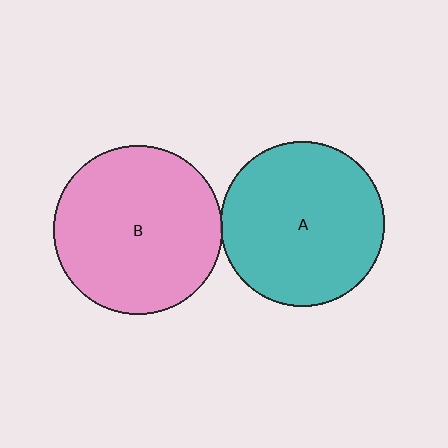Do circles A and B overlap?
Yes.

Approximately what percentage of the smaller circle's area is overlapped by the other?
Approximately 5%.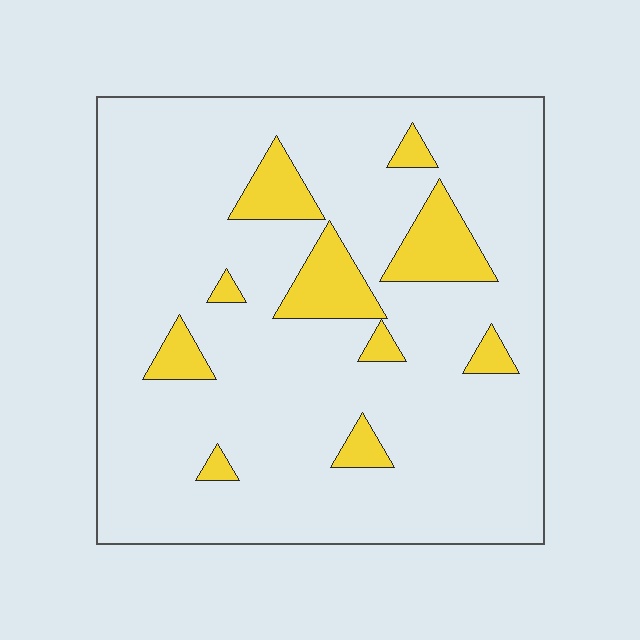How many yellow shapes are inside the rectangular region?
10.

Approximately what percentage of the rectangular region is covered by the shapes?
Approximately 15%.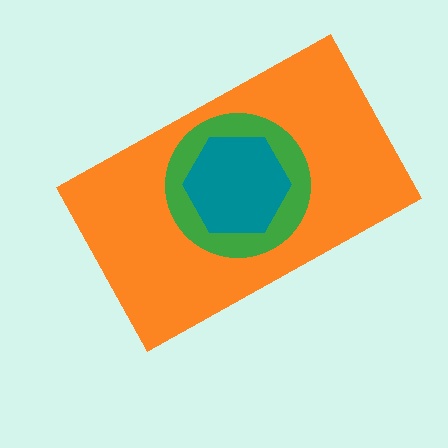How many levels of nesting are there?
3.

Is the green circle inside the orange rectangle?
Yes.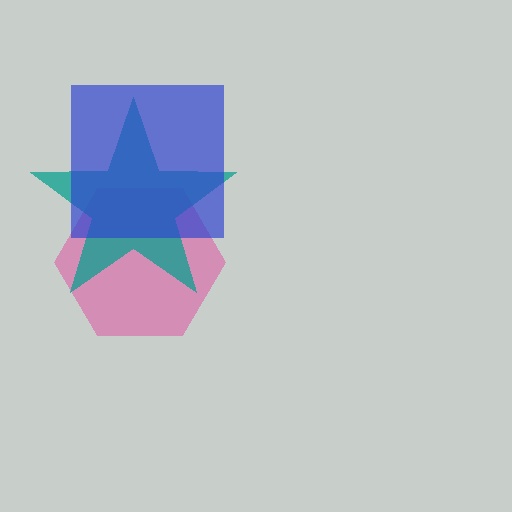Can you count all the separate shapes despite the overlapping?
Yes, there are 3 separate shapes.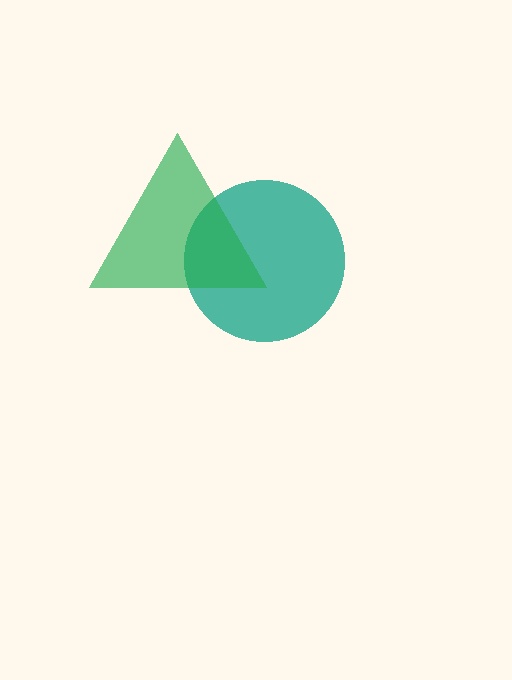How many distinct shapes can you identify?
There are 2 distinct shapes: a teal circle, a green triangle.